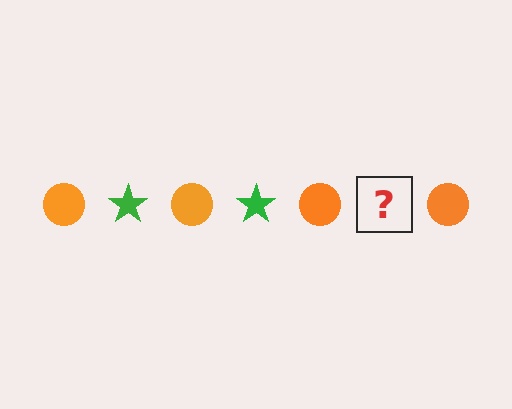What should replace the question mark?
The question mark should be replaced with a green star.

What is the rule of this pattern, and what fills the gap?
The rule is that the pattern alternates between orange circle and green star. The gap should be filled with a green star.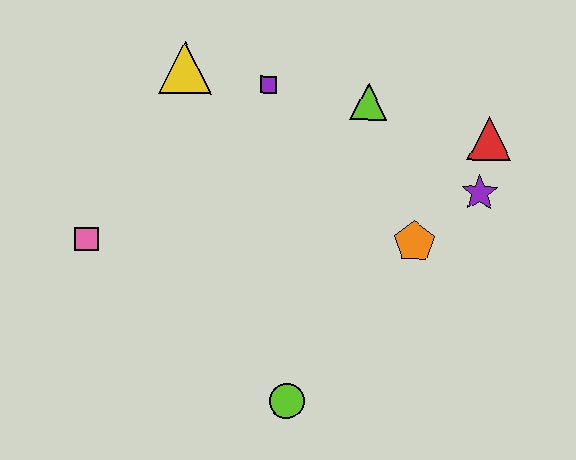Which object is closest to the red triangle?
The purple star is closest to the red triangle.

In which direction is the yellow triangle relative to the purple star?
The yellow triangle is to the left of the purple star.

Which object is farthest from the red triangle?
The pink square is farthest from the red triangle.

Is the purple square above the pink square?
Yes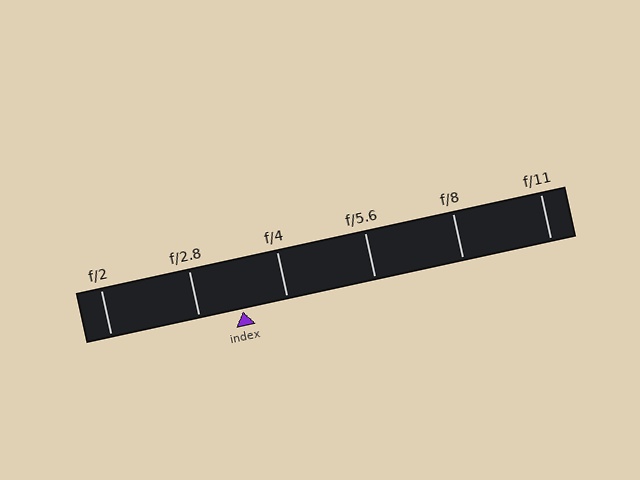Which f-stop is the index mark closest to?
The index mark is closest to f/2.8.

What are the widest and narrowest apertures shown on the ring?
The widest aperture shown is f/2 and the narrowest is f/11.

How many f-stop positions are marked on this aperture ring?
There are 6 f-stop positions marked.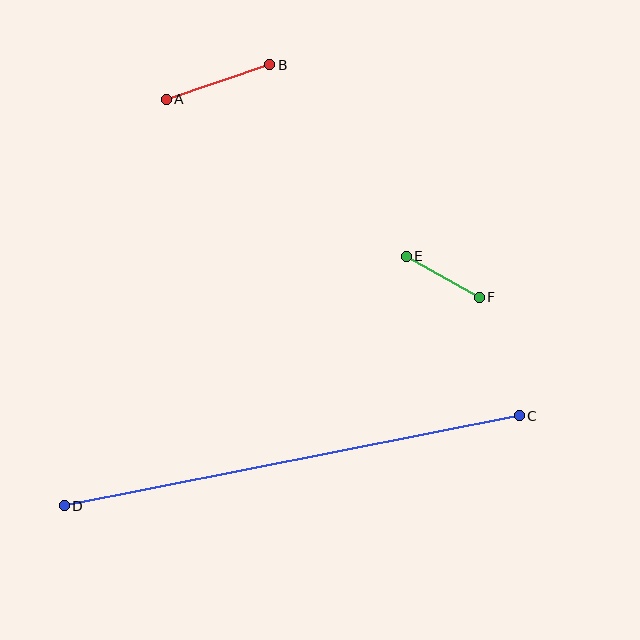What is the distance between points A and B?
The distance is approximately 109 pixels.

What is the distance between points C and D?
The distance is approximately 464 pixels.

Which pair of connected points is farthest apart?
Points C and D are farthest apart.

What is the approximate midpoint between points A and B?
The midpoint is at approximately (218, 82) pixels.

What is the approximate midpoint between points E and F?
The midpoint is at approximately (443, 277) pixels.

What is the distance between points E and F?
The distance is approximately 83 pixels.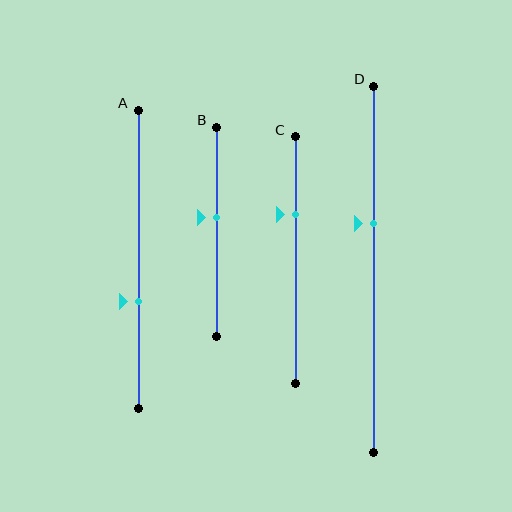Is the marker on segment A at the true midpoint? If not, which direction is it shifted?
No, the marker on segment A is shifted downward by about 14% of the segment length.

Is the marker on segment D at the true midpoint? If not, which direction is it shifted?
No, the marker on segment D is shifted upward by about 12% of the segment length.